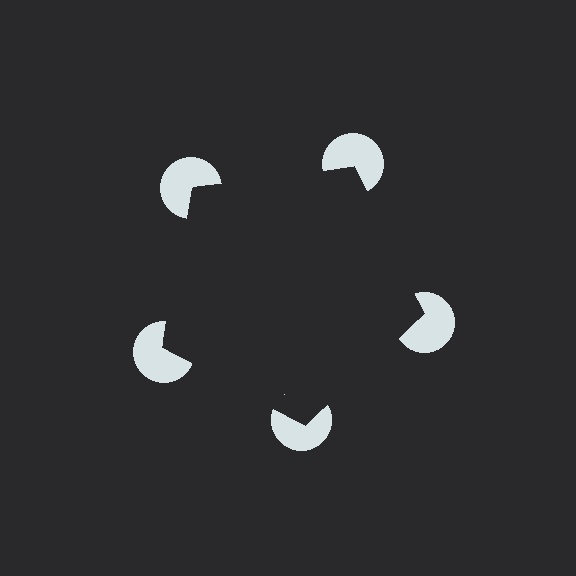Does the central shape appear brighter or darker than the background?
It typically appears slightly darker than the background, even though no actual brightness change is drawn.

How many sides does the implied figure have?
5 sides.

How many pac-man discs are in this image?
There are 5 — one at each vertex of the illusory pentagon.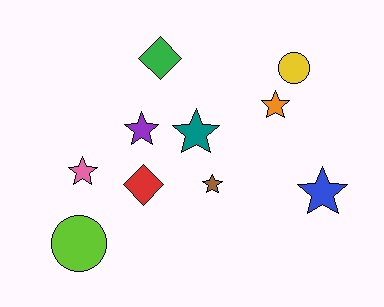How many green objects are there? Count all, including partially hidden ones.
There is 1 green object.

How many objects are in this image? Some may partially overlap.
There are 10 objects.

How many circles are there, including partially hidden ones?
There are 2 circles.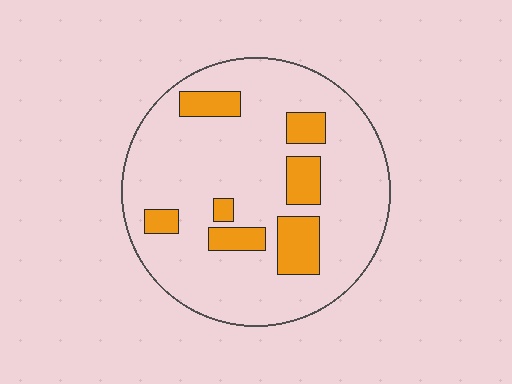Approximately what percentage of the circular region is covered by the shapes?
Approximately 15%.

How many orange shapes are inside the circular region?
7.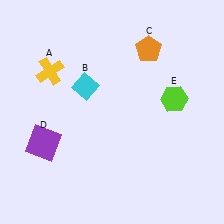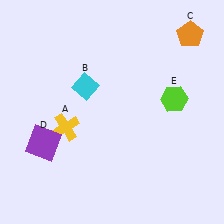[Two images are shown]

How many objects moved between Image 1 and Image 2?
2 objects moved between the two images.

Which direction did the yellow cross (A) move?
The yellow cross (A) moved down.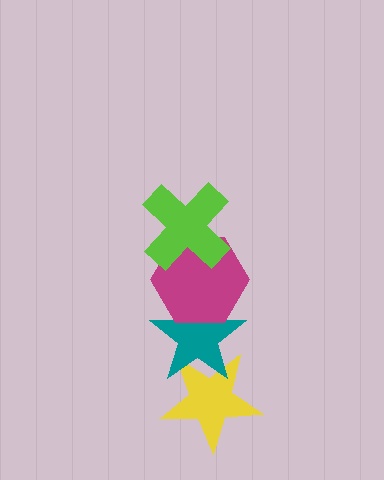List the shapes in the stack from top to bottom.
From top to bottom: the lime cross, the magenta hexagon, the teal star, the yellow star.